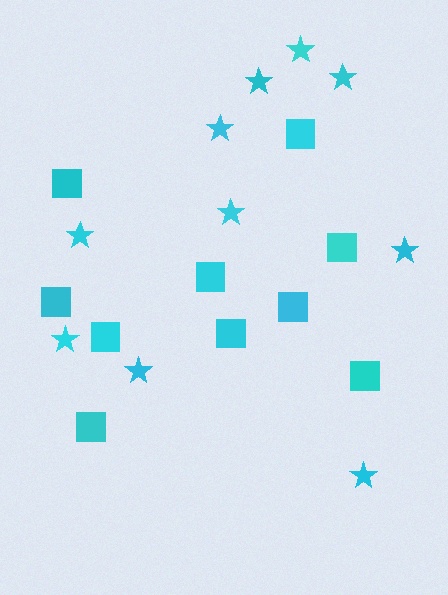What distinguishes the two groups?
There are 2 groups: one group of stars (10) and one group of squares (10).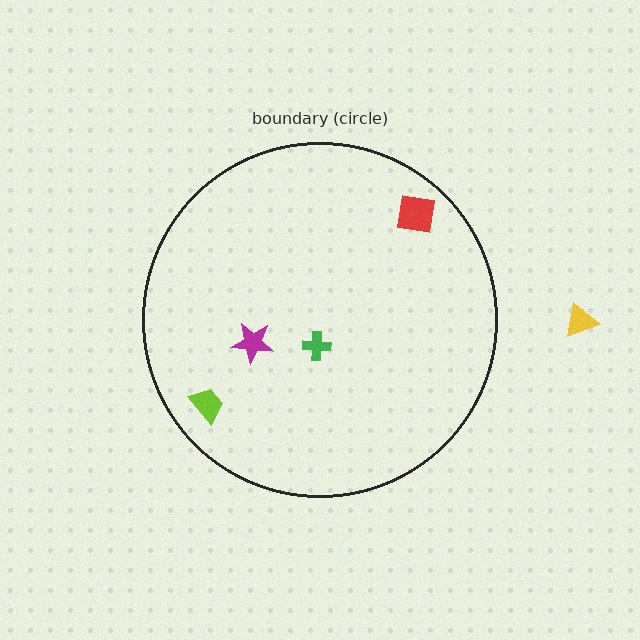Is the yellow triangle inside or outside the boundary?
Outside.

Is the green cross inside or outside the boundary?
Inside.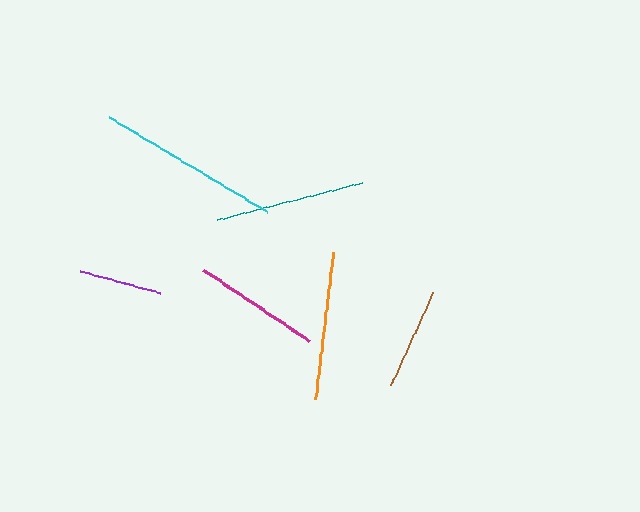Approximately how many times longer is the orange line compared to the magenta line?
The orange line is approximately 1.2 times the length of the magenta line.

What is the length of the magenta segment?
The magenta segment is approximately 127 pixels long.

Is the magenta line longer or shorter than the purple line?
The magenta line is longer than the purple line.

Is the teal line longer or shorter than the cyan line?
The cyan line is longer than the teal line.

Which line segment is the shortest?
The purple line is the shortest at approximately 83 pixels.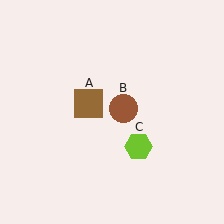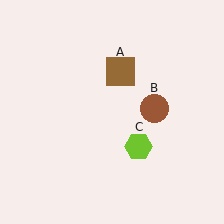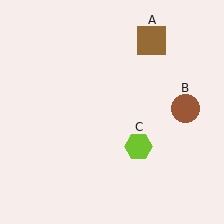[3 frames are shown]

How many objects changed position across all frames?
2 objects changed position: brown square (object A), brown circle (object B).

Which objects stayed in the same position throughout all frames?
Lime hexagon (object C) remained stationary.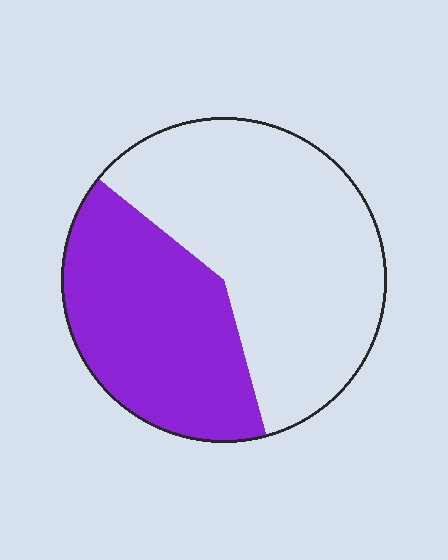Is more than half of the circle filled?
No.